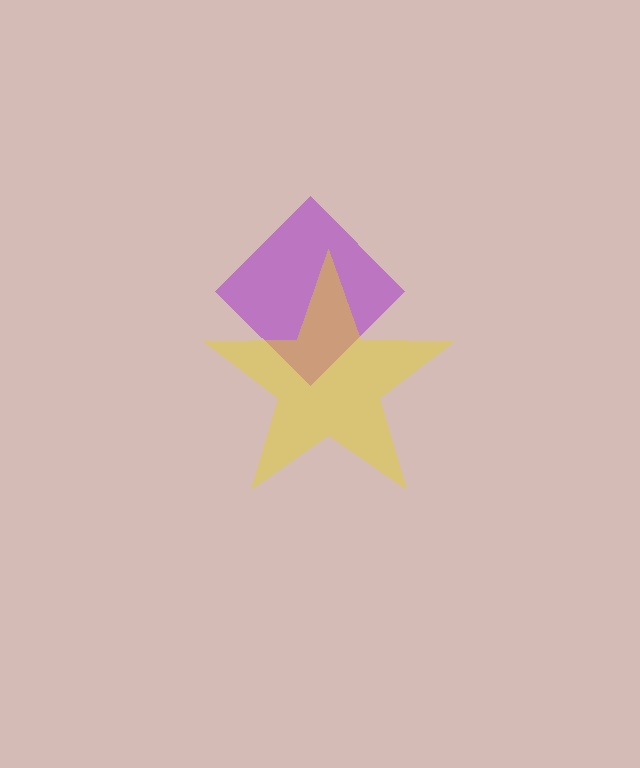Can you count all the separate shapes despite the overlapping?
Yes, there are 2 separate shapes.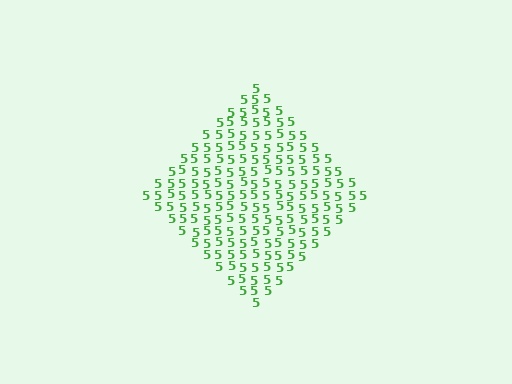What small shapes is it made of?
It is made of small digit 5's.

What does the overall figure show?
The overall figure shows a diamond.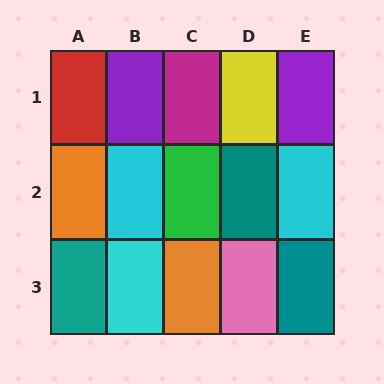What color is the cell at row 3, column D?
Pink.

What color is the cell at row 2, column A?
Orange.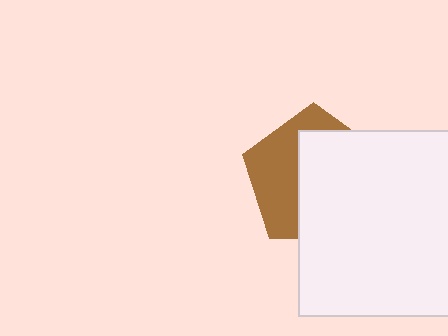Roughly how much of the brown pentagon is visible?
A small part of it is visible (roughly 40%).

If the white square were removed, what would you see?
You would see the complete brown pentagon.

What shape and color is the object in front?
The object in front is a white square.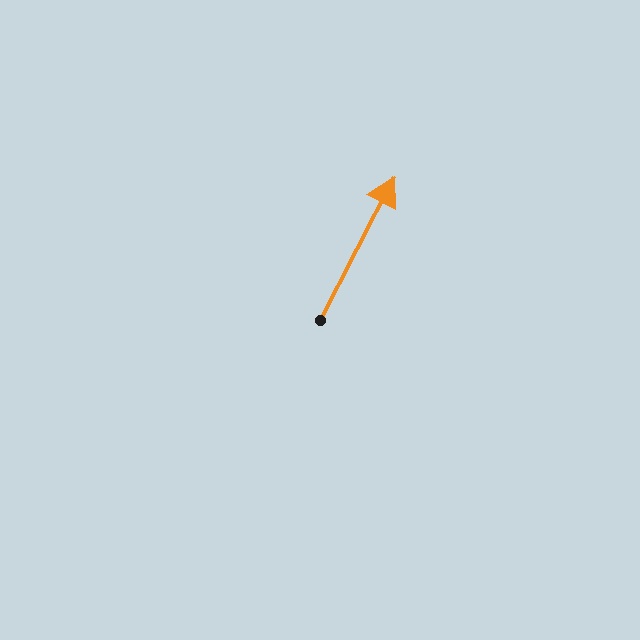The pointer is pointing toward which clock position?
Roughly 1 o'clock.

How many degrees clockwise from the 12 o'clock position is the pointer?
Approximately 27 degrees.